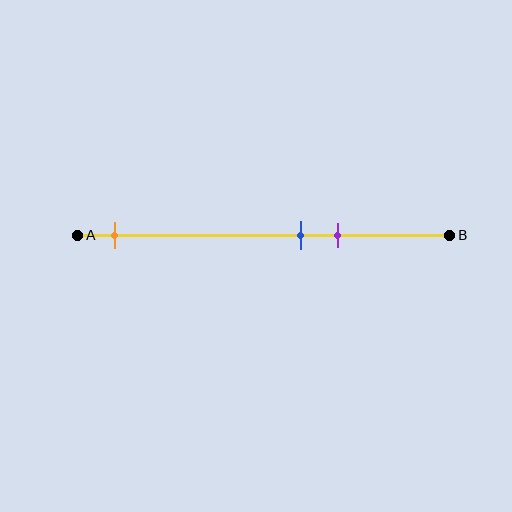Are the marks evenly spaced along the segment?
No, the marks are not evenly spaced.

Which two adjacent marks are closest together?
The blue and purple marks are the closest adjacent pair.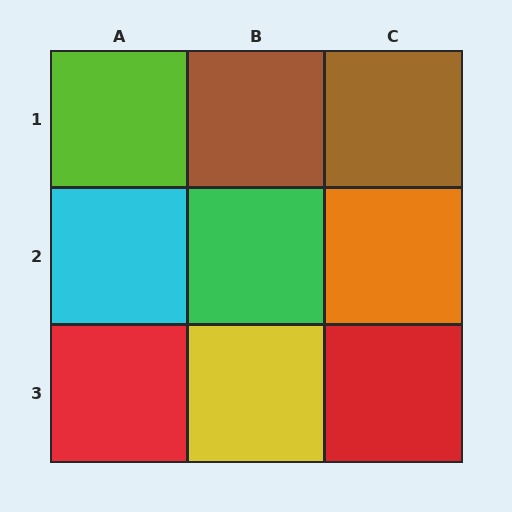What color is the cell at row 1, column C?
Brown.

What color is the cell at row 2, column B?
Green.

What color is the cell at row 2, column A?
Cyan.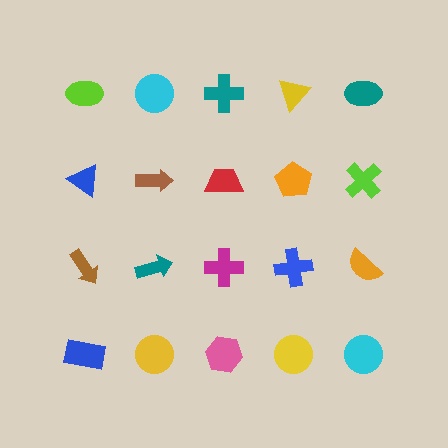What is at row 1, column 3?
A teal cross.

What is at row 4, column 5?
A cyan circle.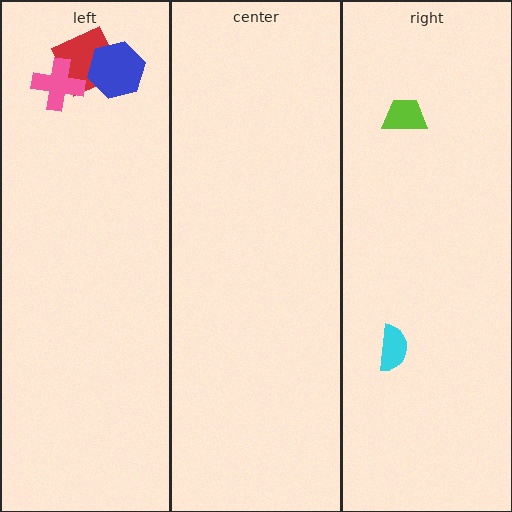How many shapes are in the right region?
2.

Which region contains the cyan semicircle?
The right region.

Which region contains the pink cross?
The left region.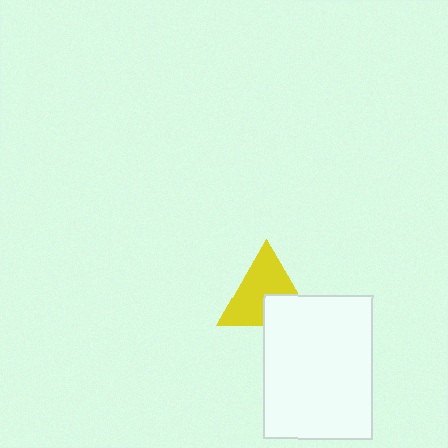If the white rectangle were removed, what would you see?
You would see the complete yellow triangle.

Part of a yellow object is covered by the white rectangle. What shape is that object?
It is a triangle.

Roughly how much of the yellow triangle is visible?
Most of it is visible (roughly 67%).